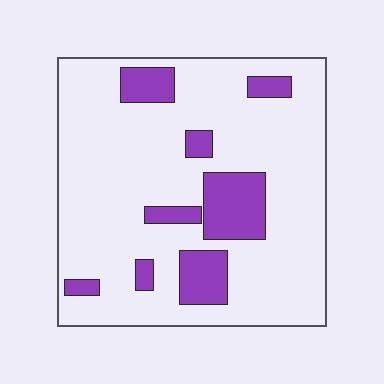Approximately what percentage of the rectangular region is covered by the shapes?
Approximately 20%.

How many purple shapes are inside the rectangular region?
8.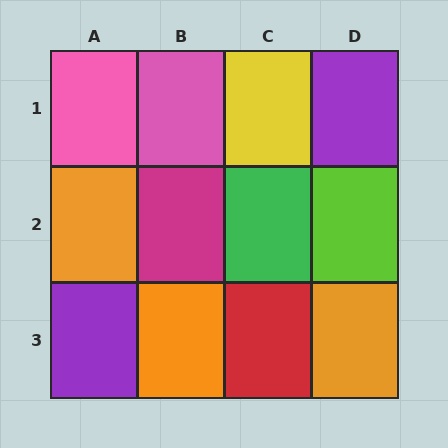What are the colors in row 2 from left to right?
Orange, magenta, green, lime.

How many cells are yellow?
1 cell is yellow.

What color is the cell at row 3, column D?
Orange.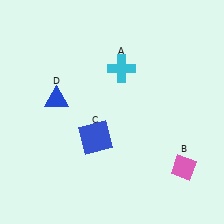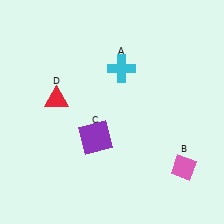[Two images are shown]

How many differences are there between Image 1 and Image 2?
There are 2 differences between the two images.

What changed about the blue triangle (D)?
In Image 1, D is blue. In Image 2, it changed to red.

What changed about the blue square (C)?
In Image 1, C is blue. In Image 2, it changed to purple.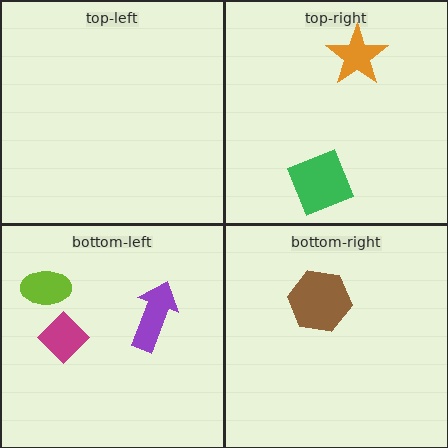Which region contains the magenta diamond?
The bottom-left region.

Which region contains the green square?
The top-right region.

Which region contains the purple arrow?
The bottom-left region.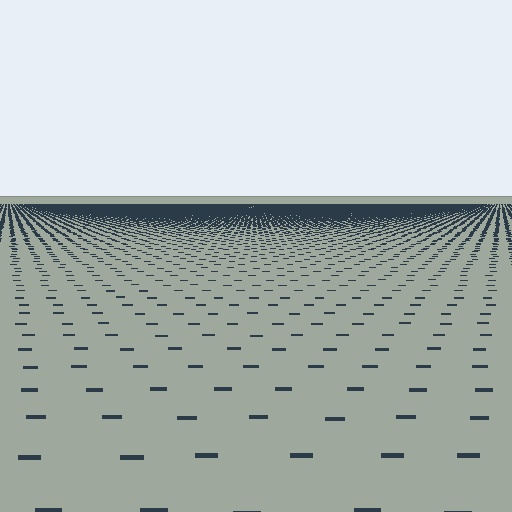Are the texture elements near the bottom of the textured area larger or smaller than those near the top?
Larger. Near the bottom, elements are closer to the viewer and appear at a bigger on-screen size.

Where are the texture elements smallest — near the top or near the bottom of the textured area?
Near the top.